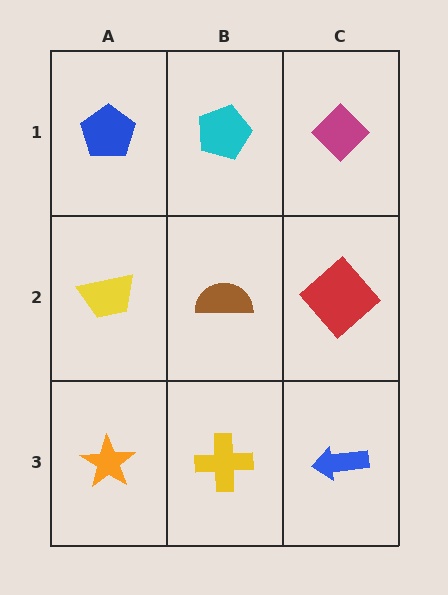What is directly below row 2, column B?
A yellow cross.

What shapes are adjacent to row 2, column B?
A cyan pentagon (row 1, column B), a yellow cross (row 3, column B), a yellow trapezoid (row 2, column A), a red diamond (row 2, column C).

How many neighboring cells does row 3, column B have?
3.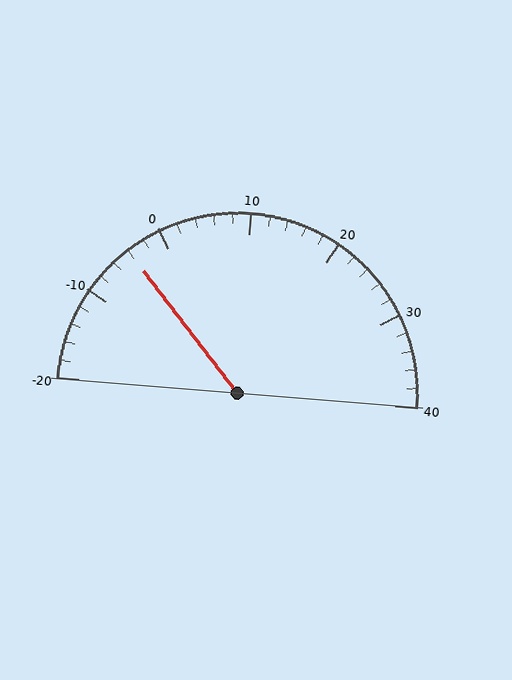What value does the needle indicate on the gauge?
The needle indicates approximately -4.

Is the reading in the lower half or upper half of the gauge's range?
The reading is in the lower half of the range (-20 to 40).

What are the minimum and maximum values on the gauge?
The gauge ranges from -20 to 40.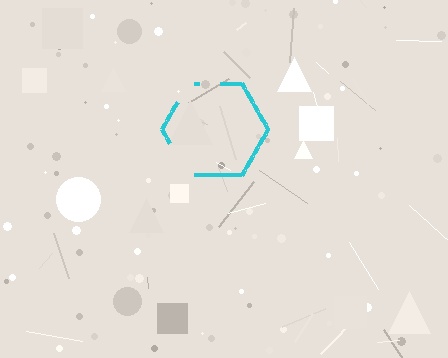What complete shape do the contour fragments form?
The contour fragments form a hexagon.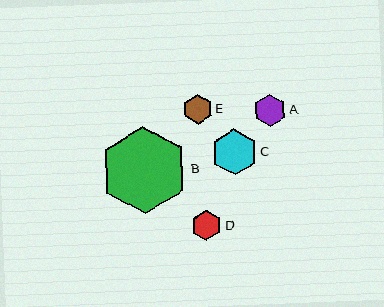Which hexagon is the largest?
Hexagon B is the largest with a size of approximately 87 pixels.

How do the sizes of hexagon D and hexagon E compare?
Hexagon D and hexagon E are approximately the same size.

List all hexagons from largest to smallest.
From largest to smallest: B, C, A, D, E.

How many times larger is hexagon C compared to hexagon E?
Hexagon C is approximately 1.6 times the size of hexagon E.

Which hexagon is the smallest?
Hexagon E is the smallest with a size of approximately 29 pixels.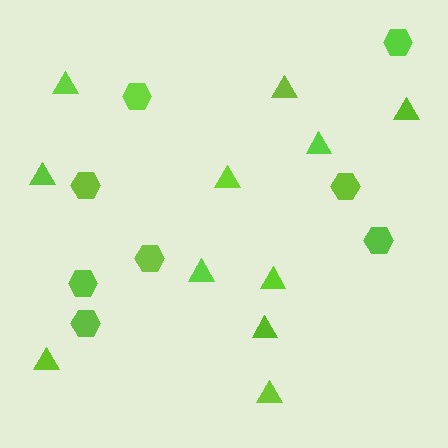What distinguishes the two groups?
There are 2 groups: one group of triangles (11) and one group of hexagons (8).